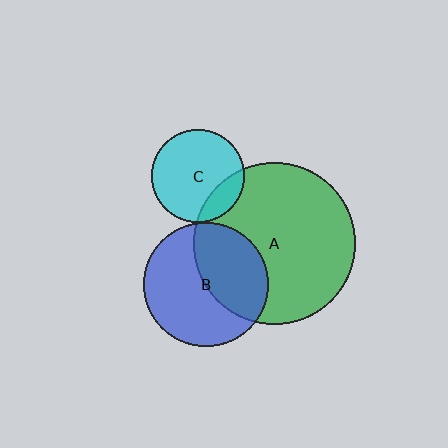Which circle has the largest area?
Circle A (green).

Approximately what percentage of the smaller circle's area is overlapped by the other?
Approximately 20%.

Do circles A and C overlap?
Yes.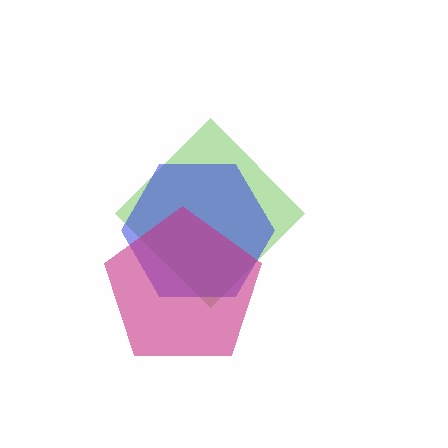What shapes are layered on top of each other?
The layered shapes are: a lime diamond, a blue hexagon, a magenta pentagon.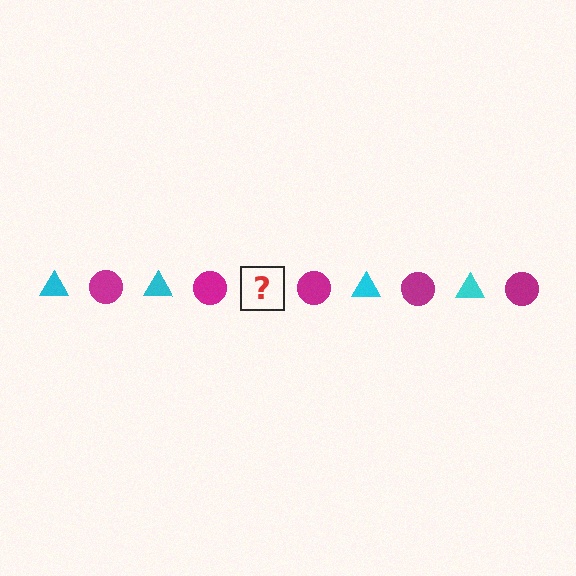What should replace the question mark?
The question mark should be replaced with a cyan triangle.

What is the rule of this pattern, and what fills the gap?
The rule is that the pattern alternates between cyan triangle and magenta circle. The gap should be filled with a cyan triangle.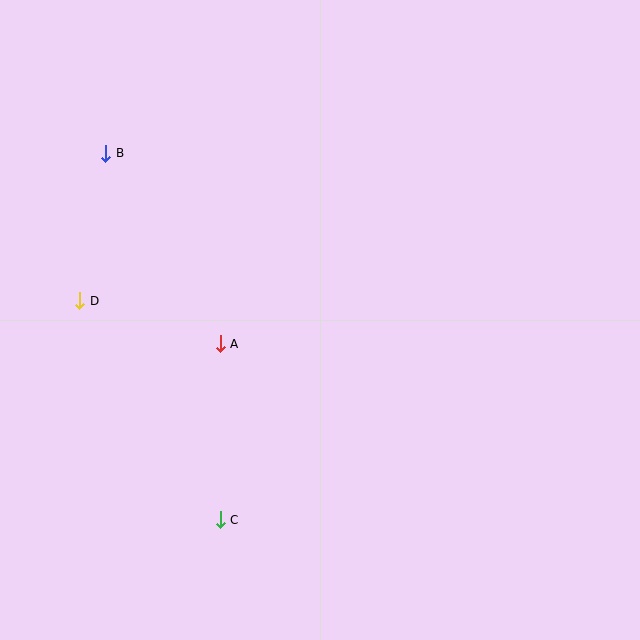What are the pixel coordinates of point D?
Point D is at (80, 301).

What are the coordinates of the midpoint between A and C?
The midpoint between A and C is at (220, 432).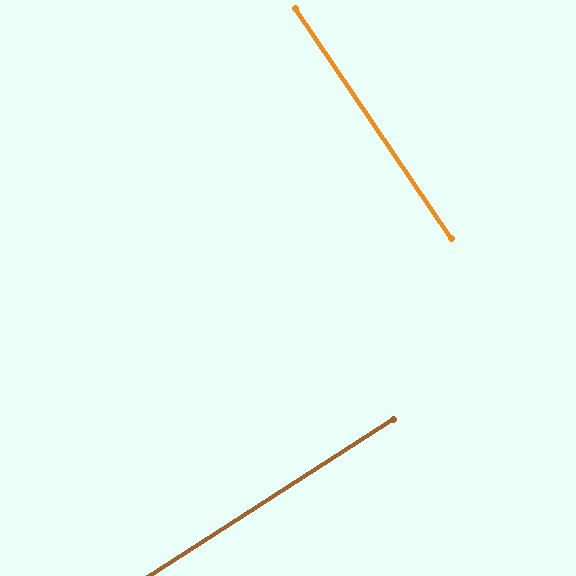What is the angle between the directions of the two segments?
Approximately 89 degrees.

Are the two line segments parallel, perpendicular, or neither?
Perpendicular — they meet at approximately 89°.